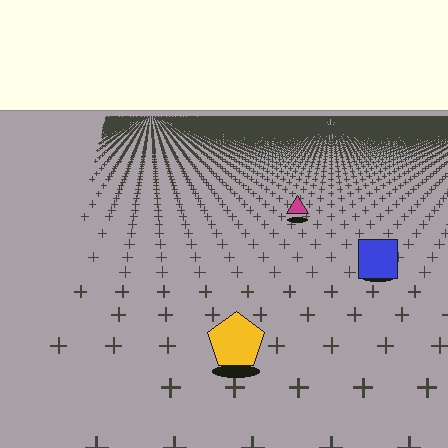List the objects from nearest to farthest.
From nearest to farthest: the yellow pentagon, the blue square, the magenta triangle.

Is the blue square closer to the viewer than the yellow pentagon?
No. The yellow pentagon is closer — you can tell from the texture gradient: the ground texture is coarser near it.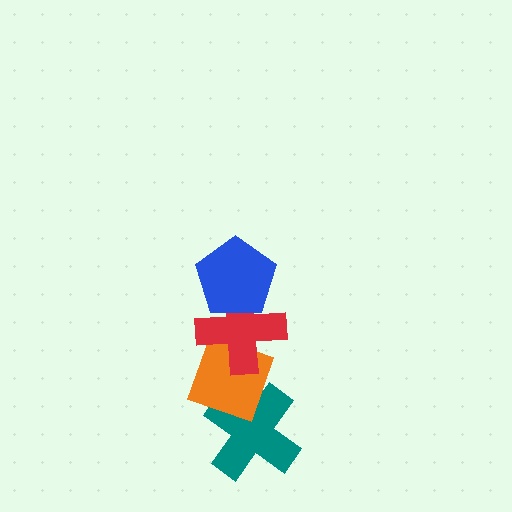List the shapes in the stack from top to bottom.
From top to bottom: the blue pentagon, the red cross, the orange diamond, the teal cross.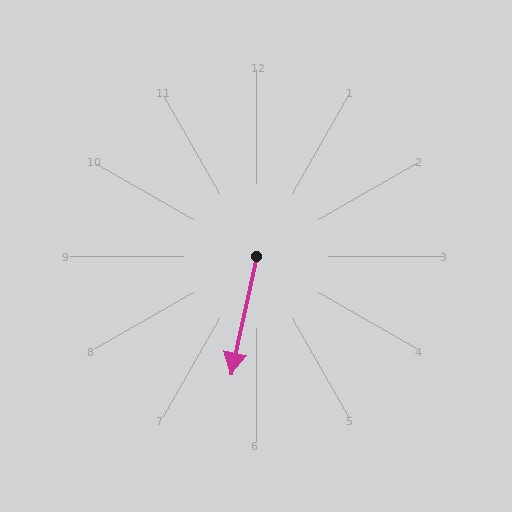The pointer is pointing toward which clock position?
Roughly 6 o'clock.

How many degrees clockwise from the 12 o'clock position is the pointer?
Approximately 192 degrees.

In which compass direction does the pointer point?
South.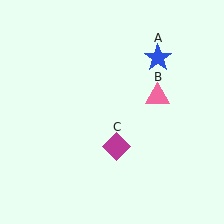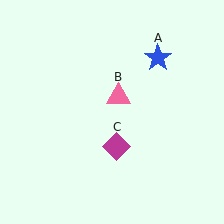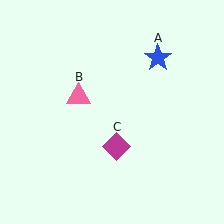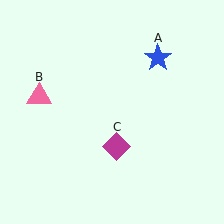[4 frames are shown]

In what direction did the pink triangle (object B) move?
The pink triangle (object B) moved left.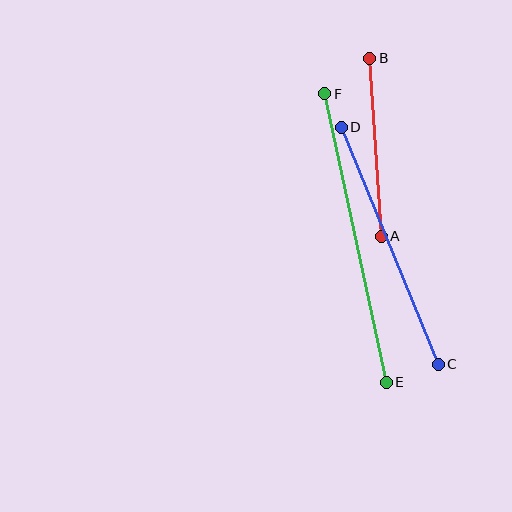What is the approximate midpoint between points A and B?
The midpoint is at approximately (376, 147) pixels.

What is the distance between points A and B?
The distance is approximately 178 pixels.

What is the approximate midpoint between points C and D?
The midpoint is at approximately (390, 246) pixels.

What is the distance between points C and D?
The distance is approximately 256 pixels.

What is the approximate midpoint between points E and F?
The midpoint is at approximately (356, 238) pixels.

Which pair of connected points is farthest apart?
Points E and F are farthest apart.